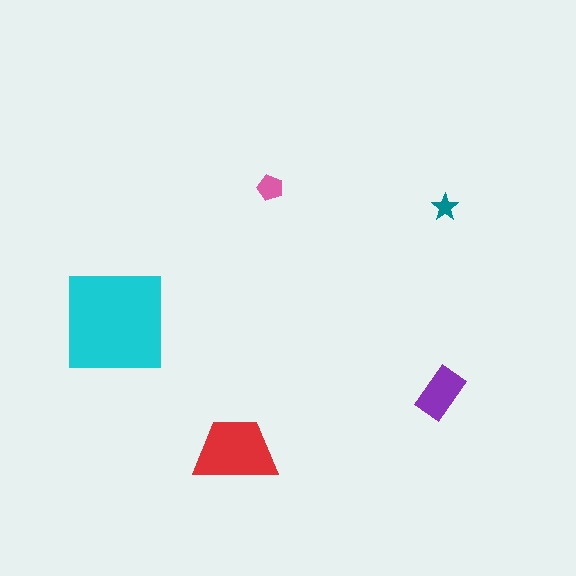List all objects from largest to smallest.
The cyan square, the red trapezoid, the purple rectangle, the pink pentagon, the teal star.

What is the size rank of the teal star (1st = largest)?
5th.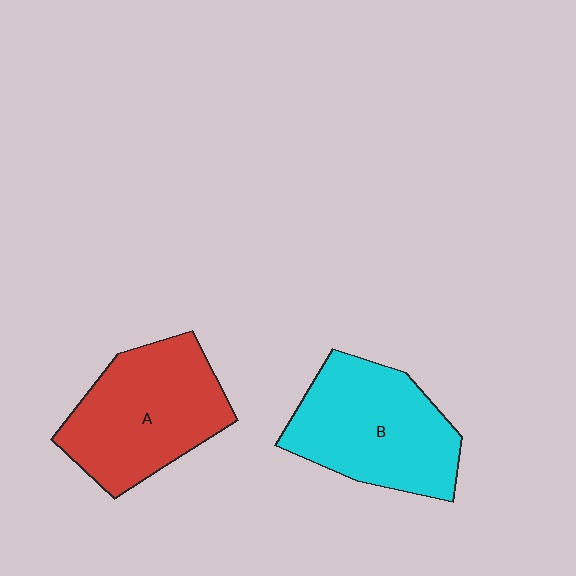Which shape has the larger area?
Shape B (cyan).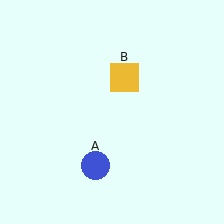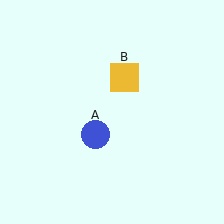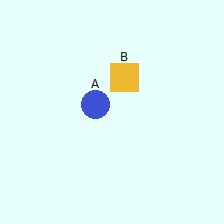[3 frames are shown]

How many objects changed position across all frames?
1 object changed position: blue circle (object A).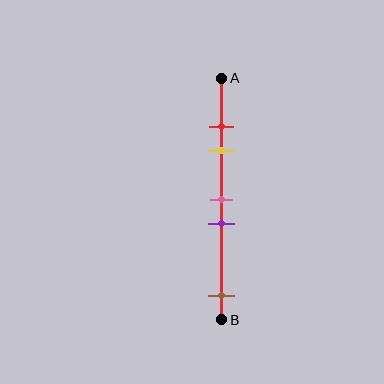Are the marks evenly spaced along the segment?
No, the marks are not evenly spaced.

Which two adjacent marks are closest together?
The red and yellow marks are the closest adjacent pair.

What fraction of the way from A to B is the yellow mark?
The yellow mark is approximately 30% (0.3) of the way from A to B.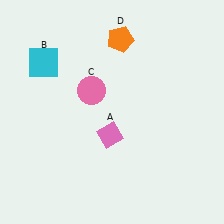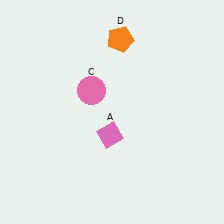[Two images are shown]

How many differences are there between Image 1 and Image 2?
There is 1 difference between the two images.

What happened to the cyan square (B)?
The cyan square (B) was removed in Image 2. It was in the top-left area of Image 1.